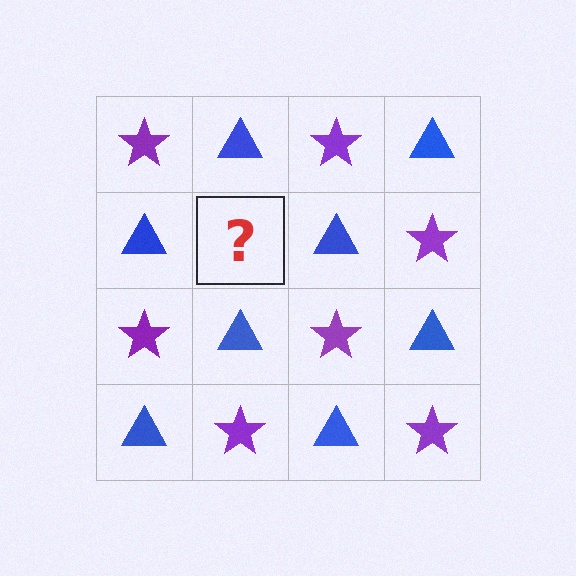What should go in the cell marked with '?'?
The missing cell should contain a purple star.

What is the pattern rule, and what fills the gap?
The rule is that it alternates purple star and blue triangle in a checkerboard pattern. The gap should be filled with a purple star.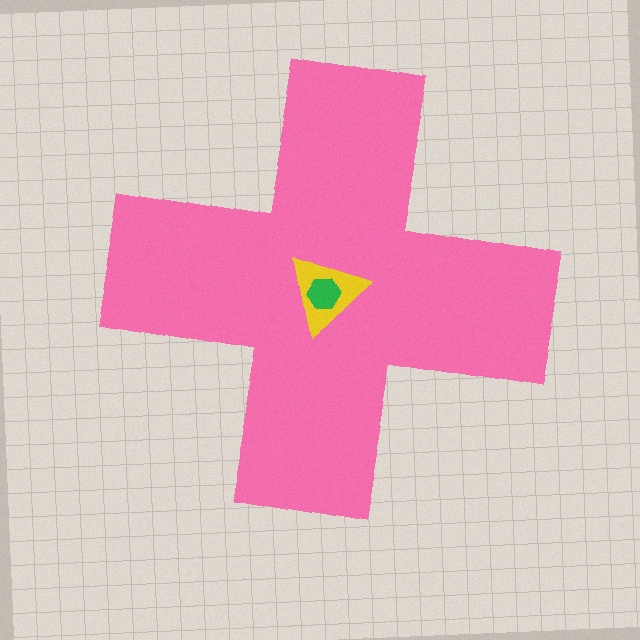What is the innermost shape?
The green hexagon.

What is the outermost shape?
The pink cross.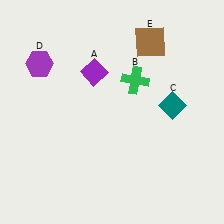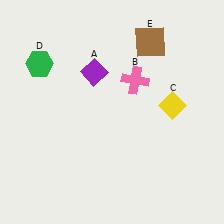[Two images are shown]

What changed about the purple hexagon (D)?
In Image 1, D is purple. In Image 2, it changed to green.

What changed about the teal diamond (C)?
In Image 1, C is teal. In Image 2, it changed to yellow.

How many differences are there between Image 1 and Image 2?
There are 3 differences between the two images.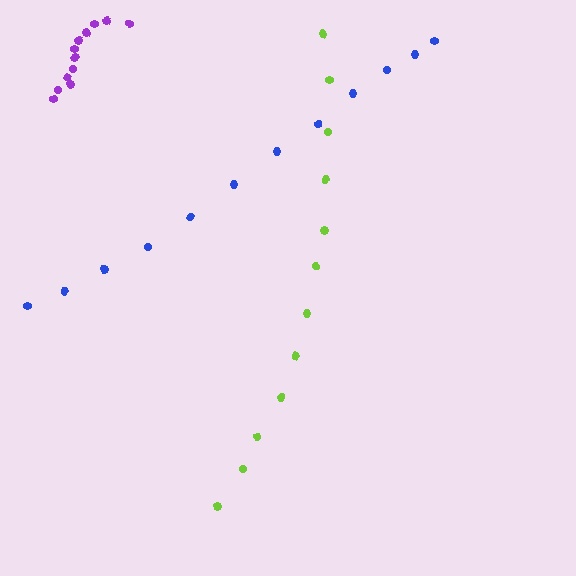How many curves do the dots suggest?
There are 3 distinct paths.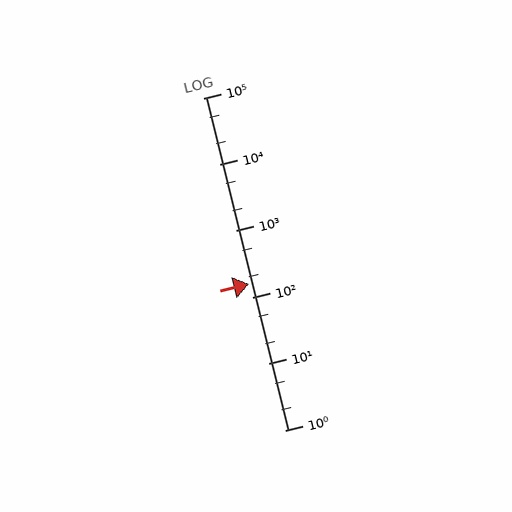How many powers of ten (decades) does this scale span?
The scale spans 5 decades, from 1 to 100000.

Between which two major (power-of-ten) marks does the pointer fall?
The pointer is between 100 and 1000.